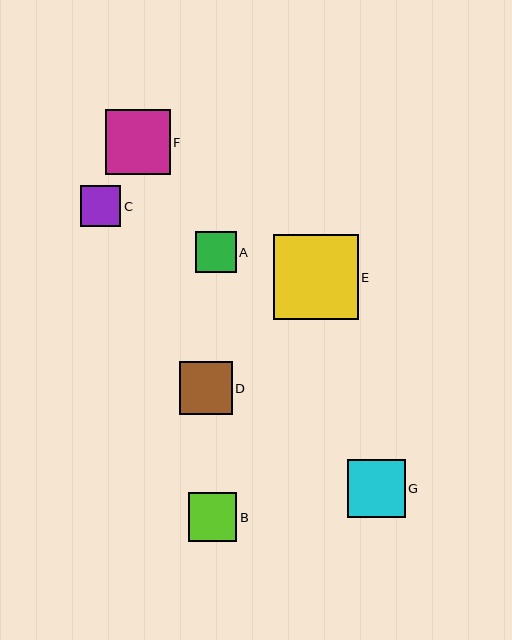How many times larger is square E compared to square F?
Square E is approximately 1.3 times the size of square F.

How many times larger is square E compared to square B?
Square E is approximately 1.7 times the size of square B.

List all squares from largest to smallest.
From largest to smallest: E, F, G, D, B, A, C.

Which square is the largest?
Square E is the largest with a size of approximately 85 pixels.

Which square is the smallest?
Square C is the smallest with a size of approximately 41 pixels.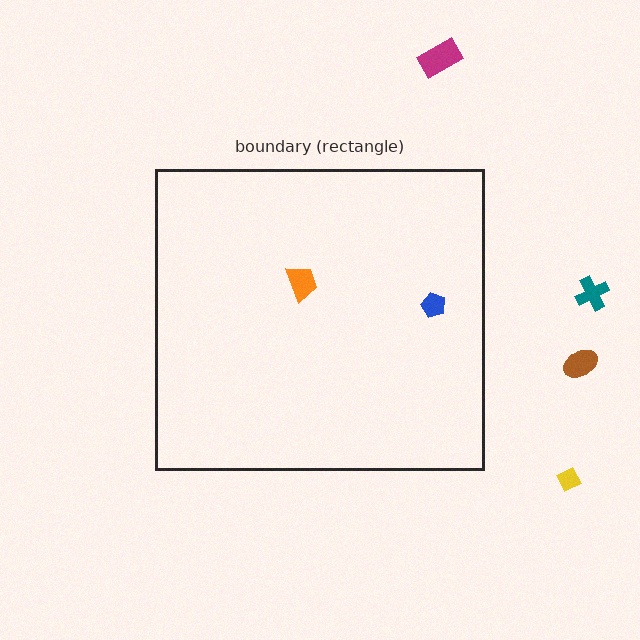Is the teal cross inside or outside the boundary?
Outside.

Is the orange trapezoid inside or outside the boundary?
Inside.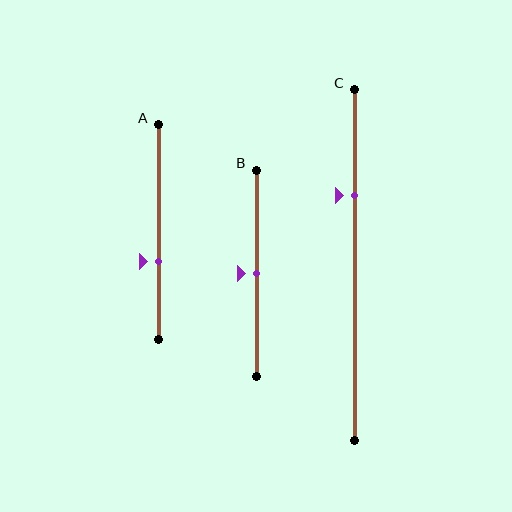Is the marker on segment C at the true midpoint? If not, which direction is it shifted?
No, the marker on segment C is shifted upward by about 20% of the segment length.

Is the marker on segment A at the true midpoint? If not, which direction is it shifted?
No, the marker on segment A is shifted downward by about 14% of the segment length.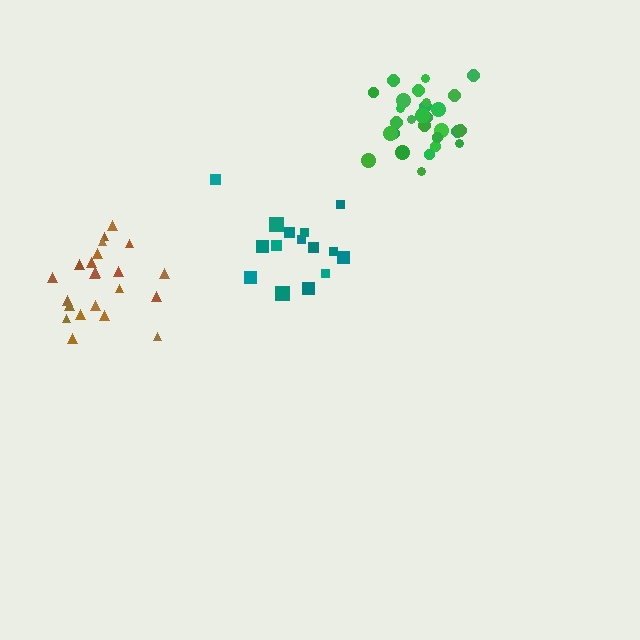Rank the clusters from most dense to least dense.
green, brown, teal.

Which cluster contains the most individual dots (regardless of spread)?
Green (28).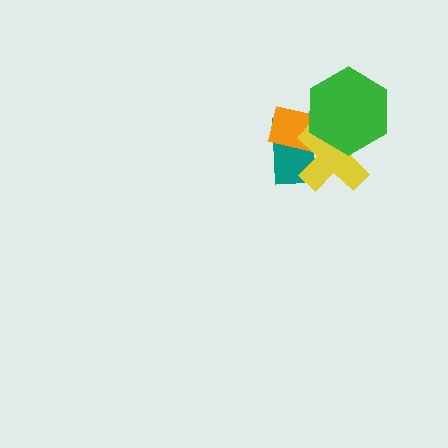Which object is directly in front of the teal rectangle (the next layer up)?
The orange rectangle is directly in front of the teal rectangle.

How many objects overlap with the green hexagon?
3 objects overlap with the green hexagon.